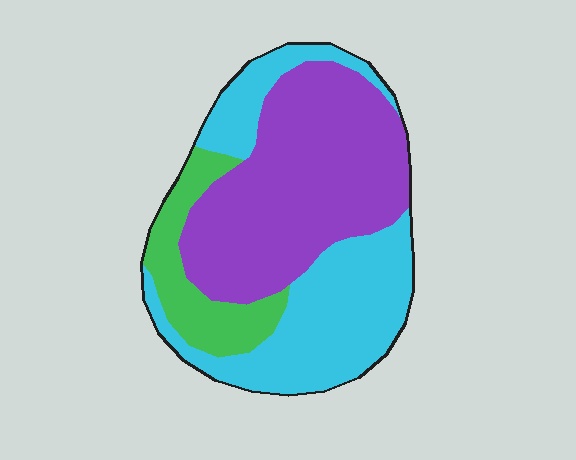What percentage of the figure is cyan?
Cyan covers about 40% of the figure.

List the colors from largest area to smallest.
From largest to smallest: purple, cyan, green.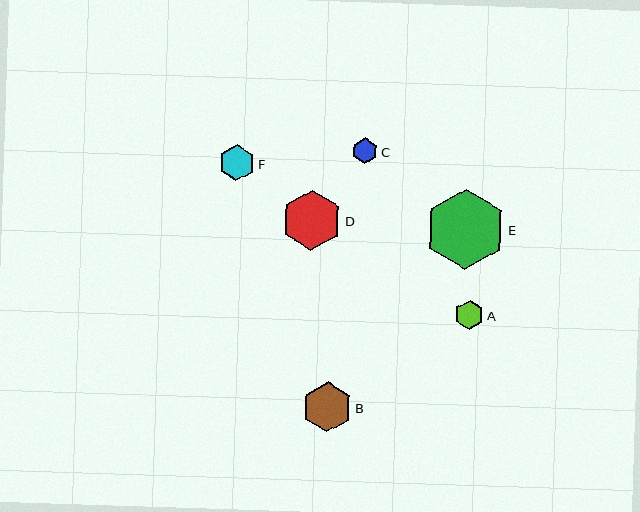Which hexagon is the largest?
Hexagon E is the largest with a size of approximately 80 pixels.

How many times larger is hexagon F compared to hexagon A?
Hexagon F is approximately 1.2 times the size of hexagon A.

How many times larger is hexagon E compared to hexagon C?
Hexagon E is approximately 3.1 times the size of hexagon C.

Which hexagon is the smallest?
Hexagon C is the smallest with a size of approximately 25 pixels.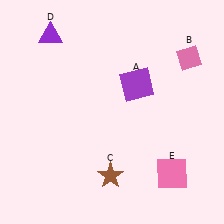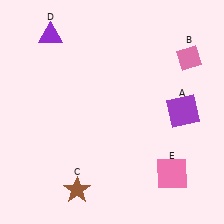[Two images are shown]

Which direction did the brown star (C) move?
The brown star (C) moved left.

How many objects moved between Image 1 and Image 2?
2 objects moved between the two images.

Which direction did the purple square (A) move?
The purple square (A) moved right.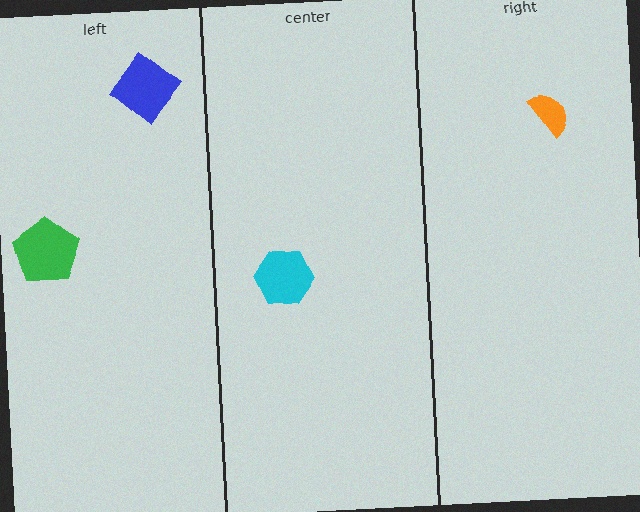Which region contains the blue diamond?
The left region.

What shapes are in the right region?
The orange semicircle.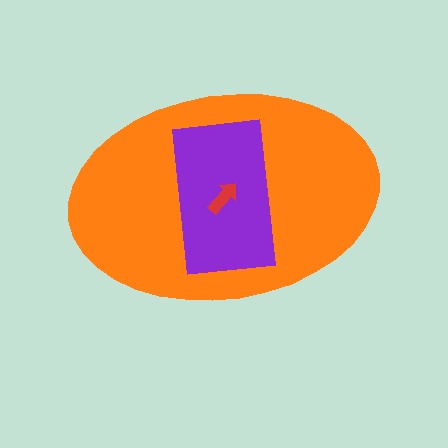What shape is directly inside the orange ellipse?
The purple rectangle.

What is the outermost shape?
The orange ellipse.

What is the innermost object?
The red arrow.